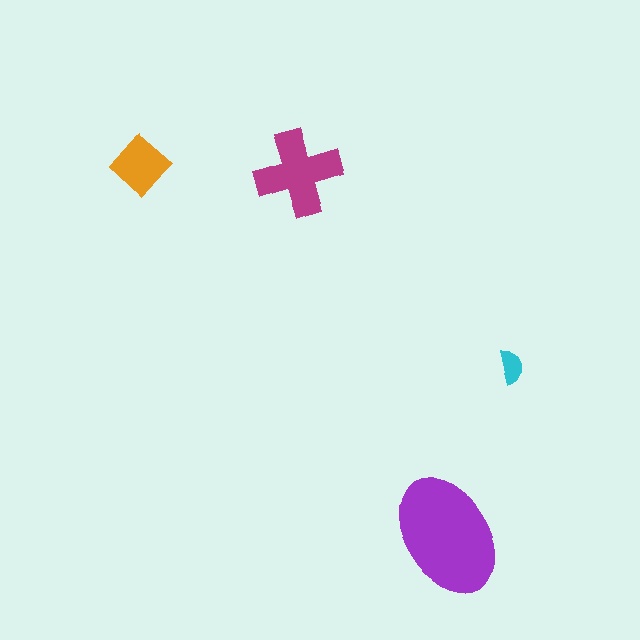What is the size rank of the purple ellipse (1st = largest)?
1st.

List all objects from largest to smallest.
The purple ellipse, the magenta cross, the orange diamond, the cyan semicircle.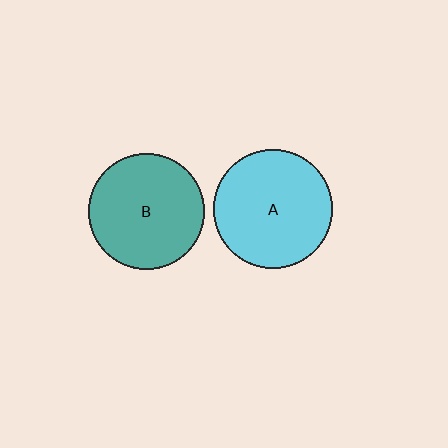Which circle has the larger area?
Circle A (cyan).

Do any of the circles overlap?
No, none of the circles overlap.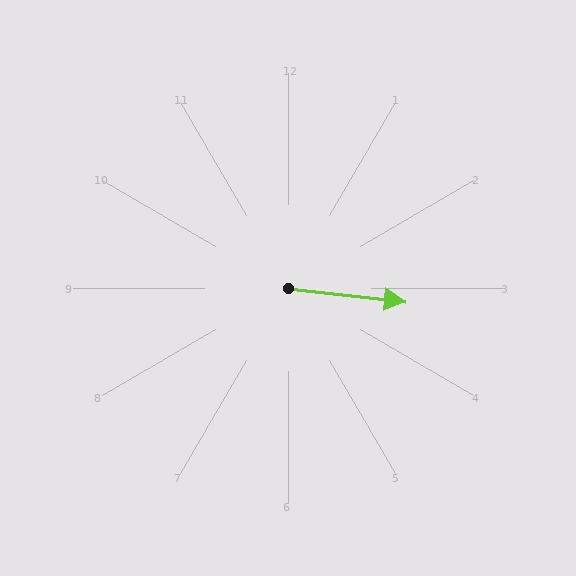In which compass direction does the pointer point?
East.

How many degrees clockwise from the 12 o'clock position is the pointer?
Approximately 97 degrees.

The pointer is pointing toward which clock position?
Roughly 3 o'clock.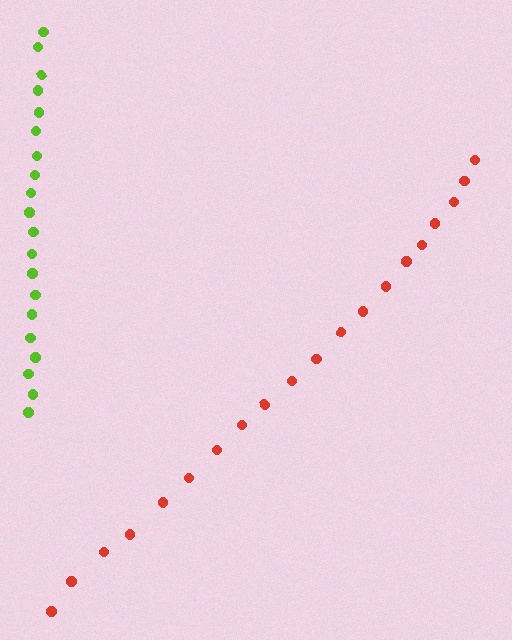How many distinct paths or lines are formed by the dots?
There are 2 distinct paths.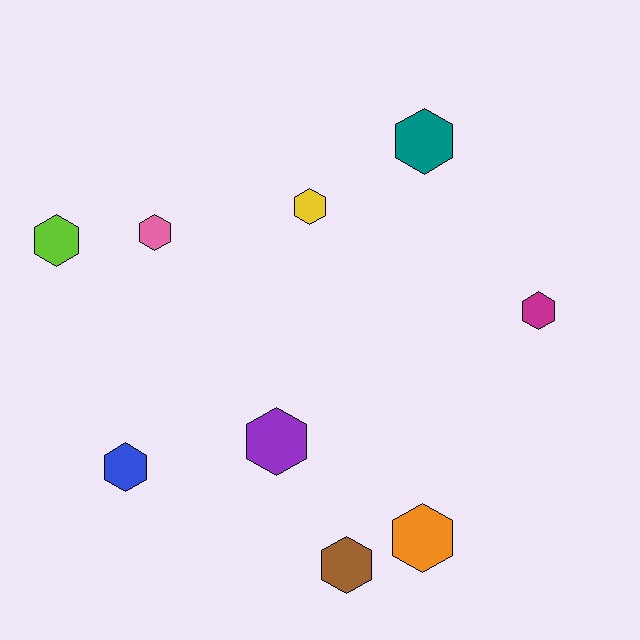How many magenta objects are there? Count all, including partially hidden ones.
There is 1 magenta object.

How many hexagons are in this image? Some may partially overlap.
There are 9 hexagons.